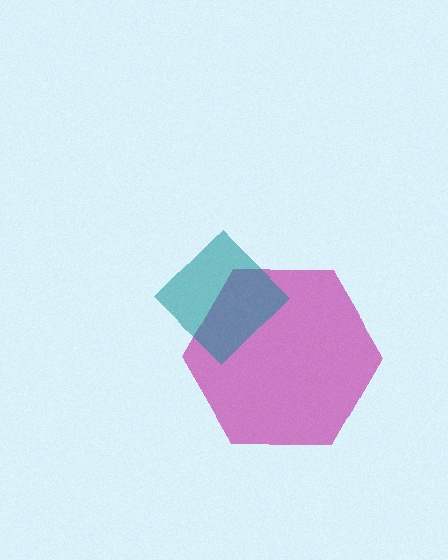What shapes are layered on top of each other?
The layered shapes are: a magenta hexagon, a teal diamond.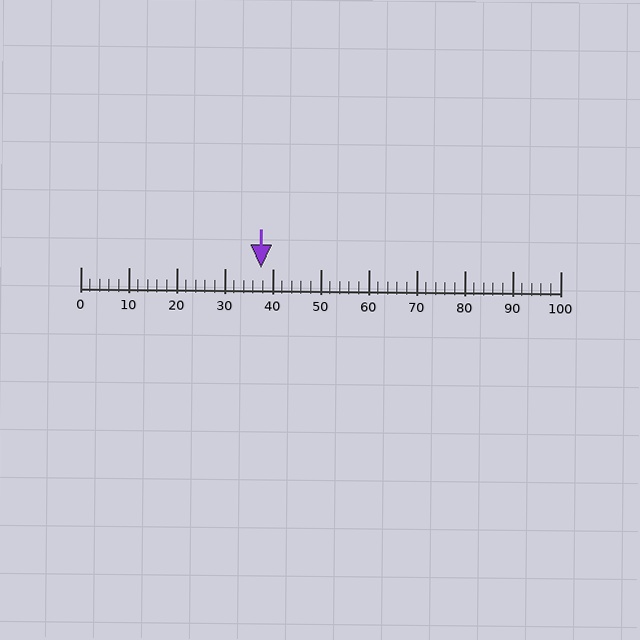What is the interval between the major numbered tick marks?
The major tick marks are spaced 10 units apart.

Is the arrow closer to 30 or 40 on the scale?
The arrow is closer to 40.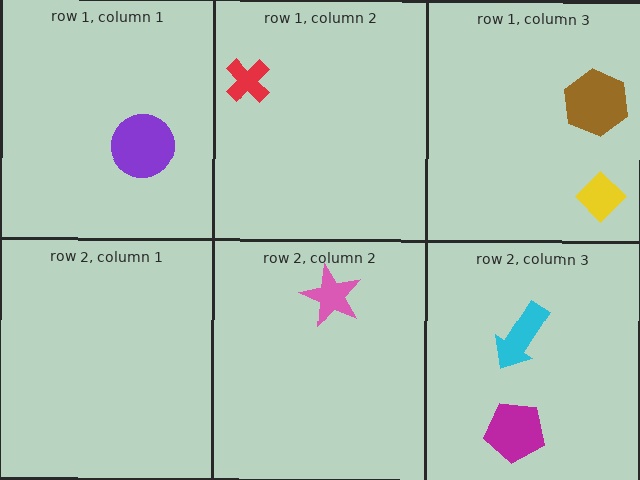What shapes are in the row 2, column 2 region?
The pink star.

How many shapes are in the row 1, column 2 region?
1.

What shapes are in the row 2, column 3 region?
The cyan arrow, the magenta pentagon.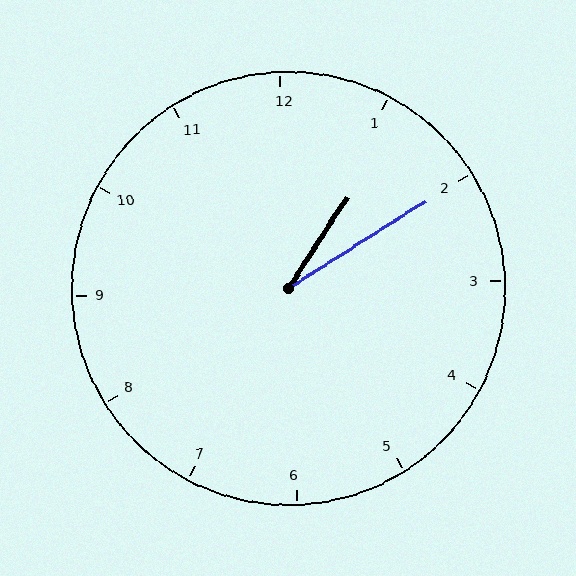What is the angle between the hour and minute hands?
Approximately 25 degrees.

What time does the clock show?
1:10.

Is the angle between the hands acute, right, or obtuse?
It is acute.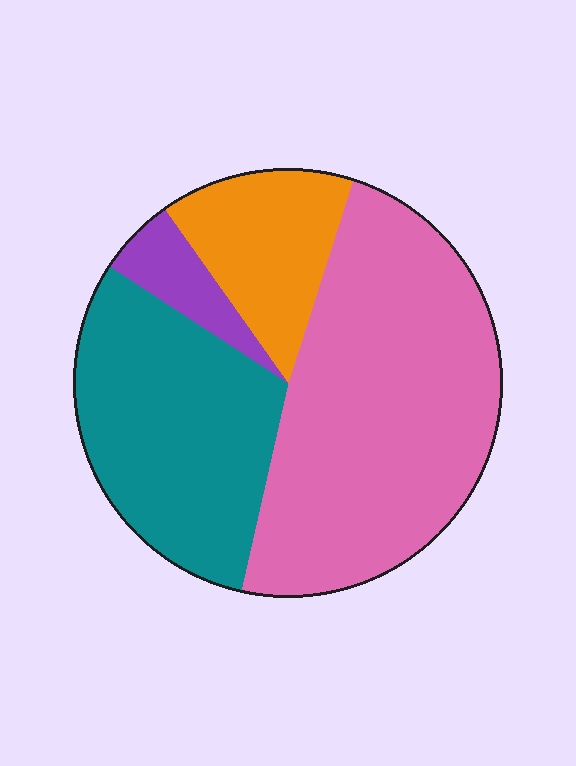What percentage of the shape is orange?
Orange takes up about one sixth (1/6) of the shape.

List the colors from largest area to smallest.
From largest to smallest: pink, teal, orange, purple.